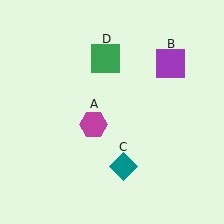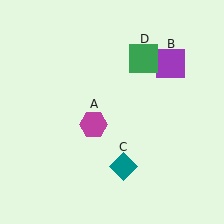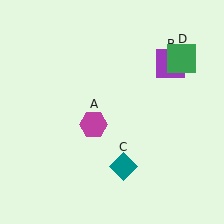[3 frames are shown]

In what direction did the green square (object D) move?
The green square (object D) moved right.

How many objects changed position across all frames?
1 object changed position: green square (object D).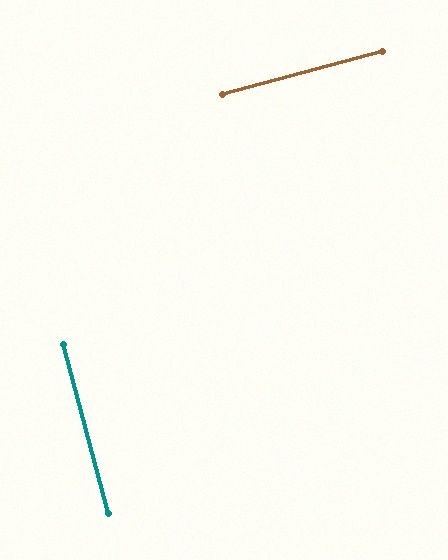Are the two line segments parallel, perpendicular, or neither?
Perpendicular — they meet at approximately 90°.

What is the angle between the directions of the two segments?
Approximately 90 degrees.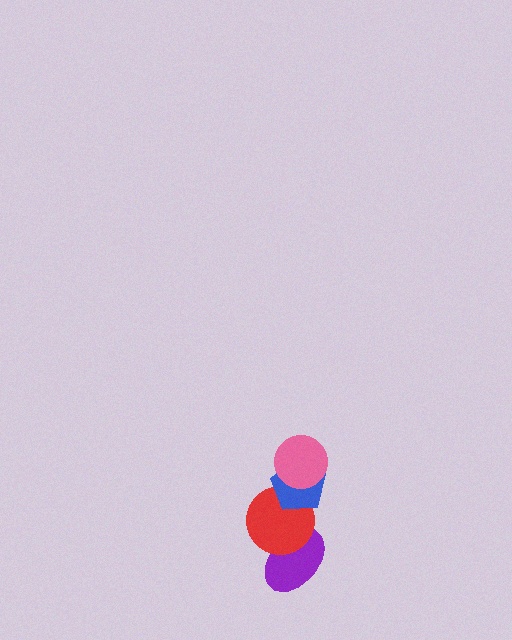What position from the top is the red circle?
The red circle is 3rd from the top.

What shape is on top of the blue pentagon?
The pink circle is on top of the blue pentagon.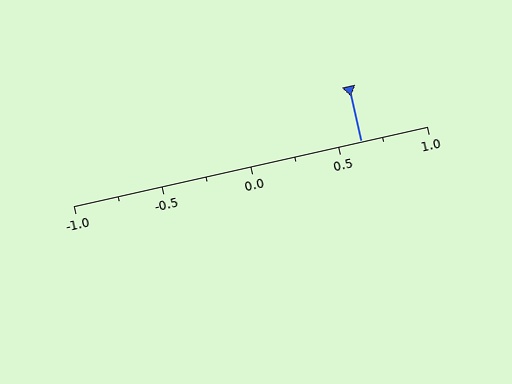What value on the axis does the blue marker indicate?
The marker indicates approximately 0.62.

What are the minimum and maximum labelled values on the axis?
The axis runs from -1.0 to 1.0.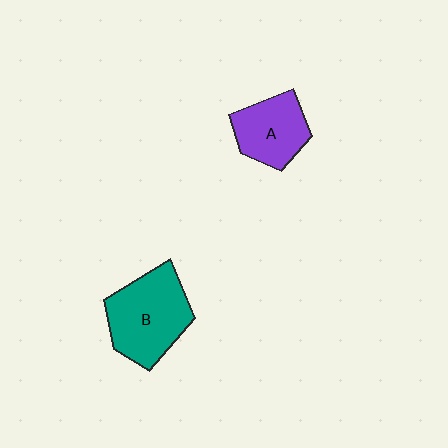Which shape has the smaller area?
Shape A (purple).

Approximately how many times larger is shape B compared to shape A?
Approximately 1.4 times.